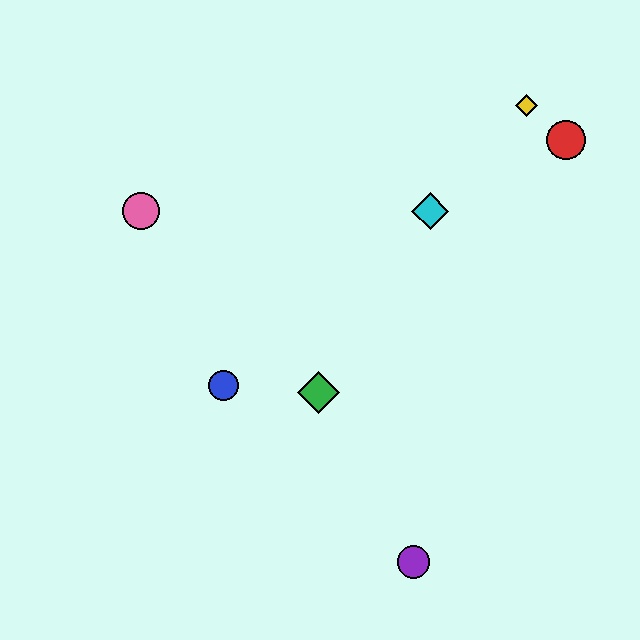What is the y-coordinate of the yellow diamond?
The yellow diamond is at y≈105.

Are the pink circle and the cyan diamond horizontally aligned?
Yes, both are at y≈211.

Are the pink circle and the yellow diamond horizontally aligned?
No, the pink circle is at y≈211 and the yellow diamond is at y≈105.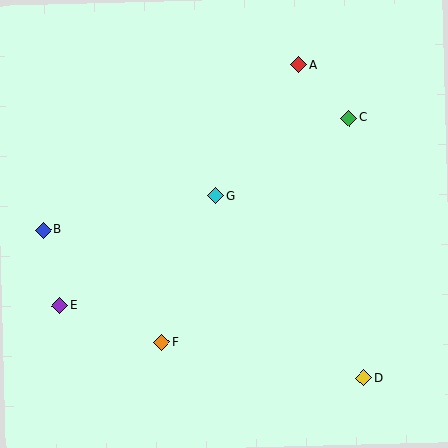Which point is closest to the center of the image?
Point G at (216, 196) is closest to the center.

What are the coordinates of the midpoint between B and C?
The midpoint between B and C is at (196, 174).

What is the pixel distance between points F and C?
The distance between F and C is 292 pixels.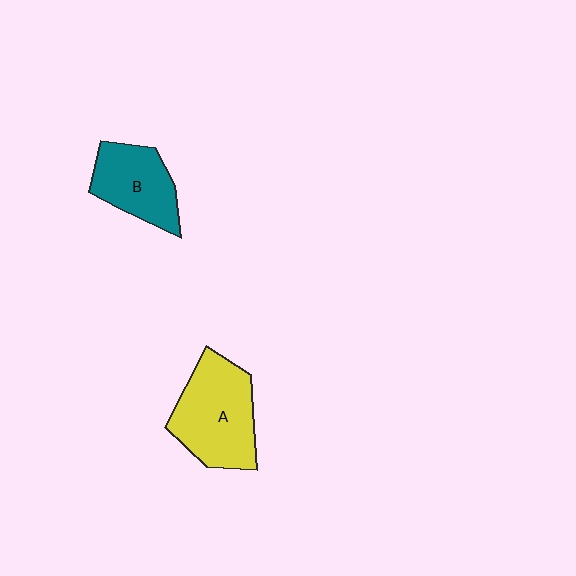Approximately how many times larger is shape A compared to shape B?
Approximately 1.4 times.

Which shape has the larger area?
Shape A (yellow).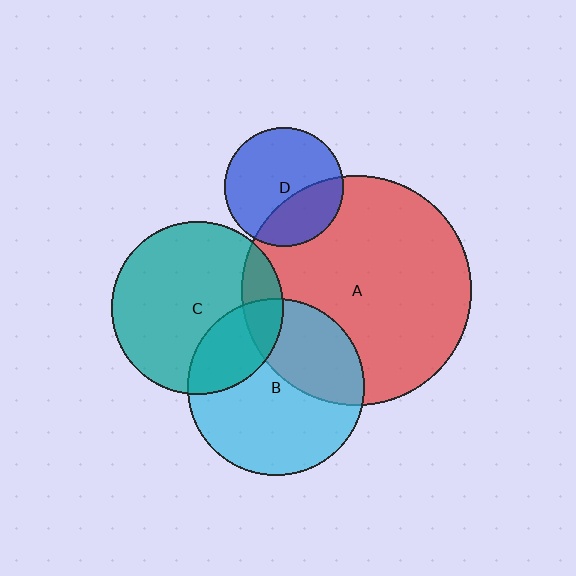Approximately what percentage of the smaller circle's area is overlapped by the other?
Approximately 35%.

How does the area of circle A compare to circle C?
Approximately 1.8 times.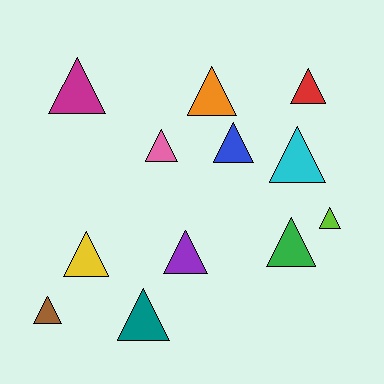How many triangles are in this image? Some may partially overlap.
There are 12 triangles.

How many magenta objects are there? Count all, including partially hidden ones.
There is 1 magenta object.